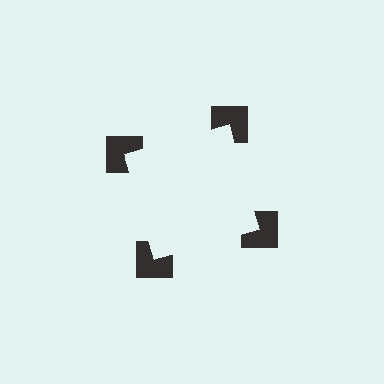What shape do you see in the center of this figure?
An illusory square — its edges are inferred from the aligned wedge cuts in the notched squares, not physically drawn.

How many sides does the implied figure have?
4 sides.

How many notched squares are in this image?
There are 4 — one at each vertex of the illusory square.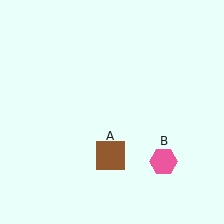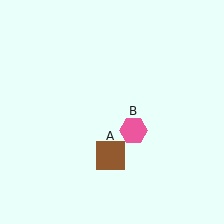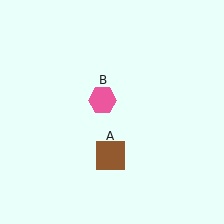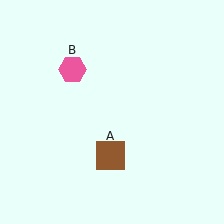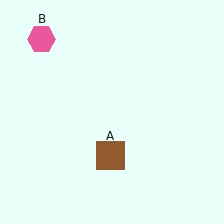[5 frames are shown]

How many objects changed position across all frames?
1 object changed position: pink hexagon (object B).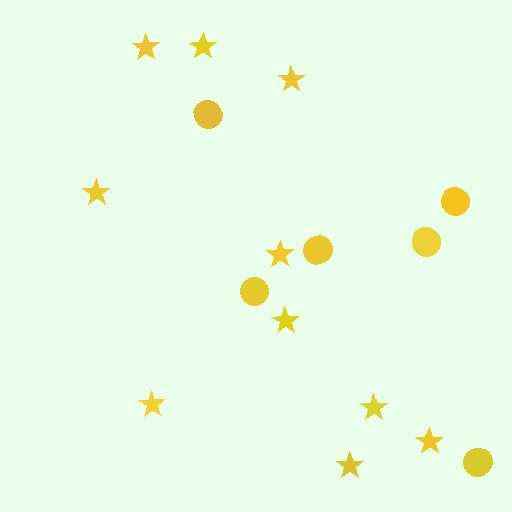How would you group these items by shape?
There are 2 groups: one group of stars (10) and one group of circles (6).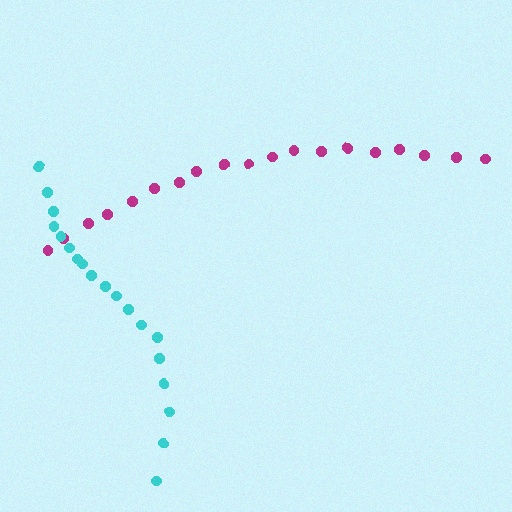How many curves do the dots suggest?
There are 2 distinct paths.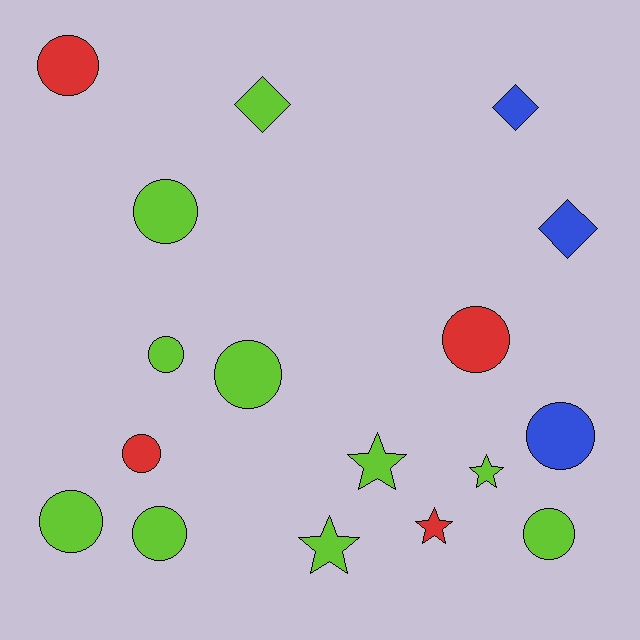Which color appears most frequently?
Lime, with 10 objects.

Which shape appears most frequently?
Circle, with 10 objects.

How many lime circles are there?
There are 6 lime circles.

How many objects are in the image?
There are 17 objects.